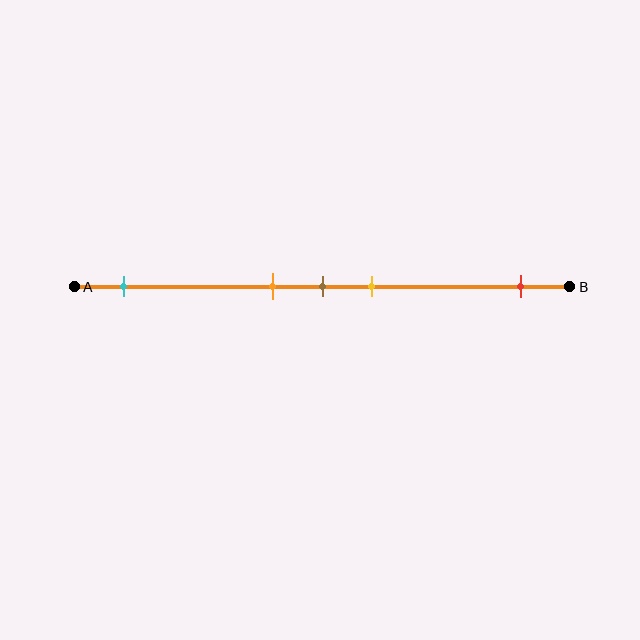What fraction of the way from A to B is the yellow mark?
The yellow mark is approximately 60% (0.6) of the way from A to B.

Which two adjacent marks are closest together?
The orange and brown marks are the closest adjacent pair.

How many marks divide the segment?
There are 5 marks dividing the segment.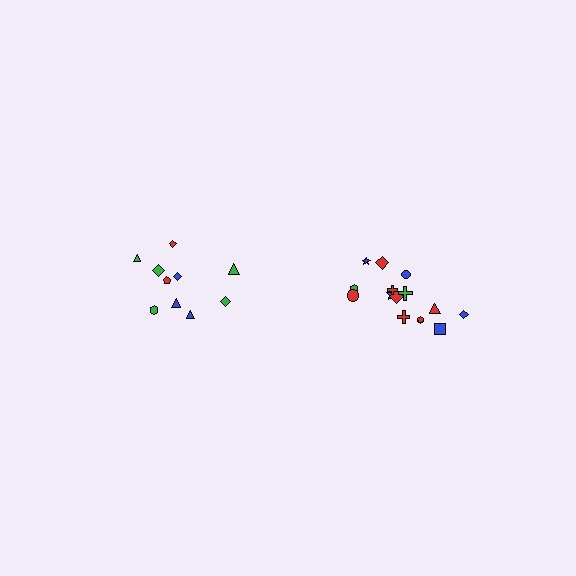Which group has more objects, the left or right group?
The right group.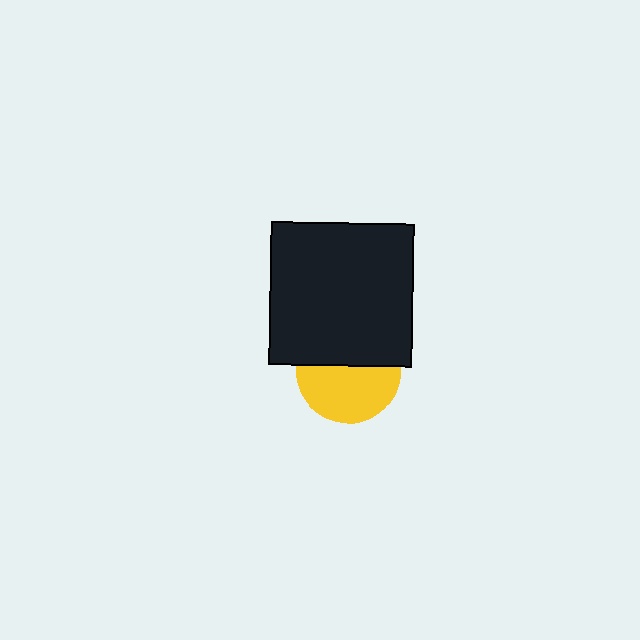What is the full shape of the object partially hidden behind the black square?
The partially hidden object is a yellow circle.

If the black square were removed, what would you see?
You would see the complete yellow circle.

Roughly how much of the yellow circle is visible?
About half of it is visible (roughly 56%).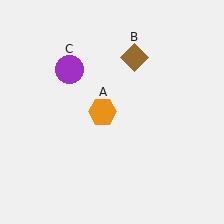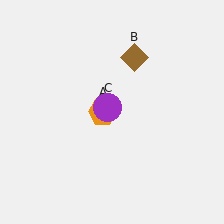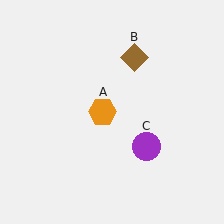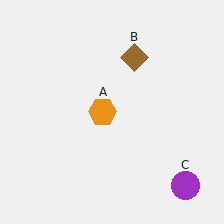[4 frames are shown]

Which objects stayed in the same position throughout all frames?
Orange hexagon (object A) and brown diamond (object B) remained stationary.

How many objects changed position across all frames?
1 object changed position: purple circle (object C).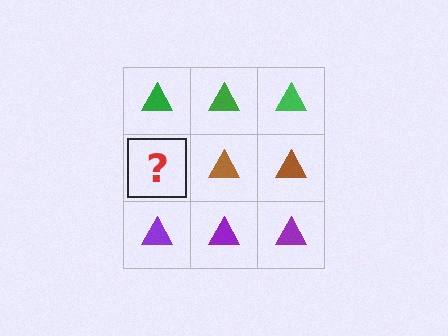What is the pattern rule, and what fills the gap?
The rule is that each row has a consistent color. The gap should be filled with a brown triangle.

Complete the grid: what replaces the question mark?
The question mark should be replaced with a brown triangle.